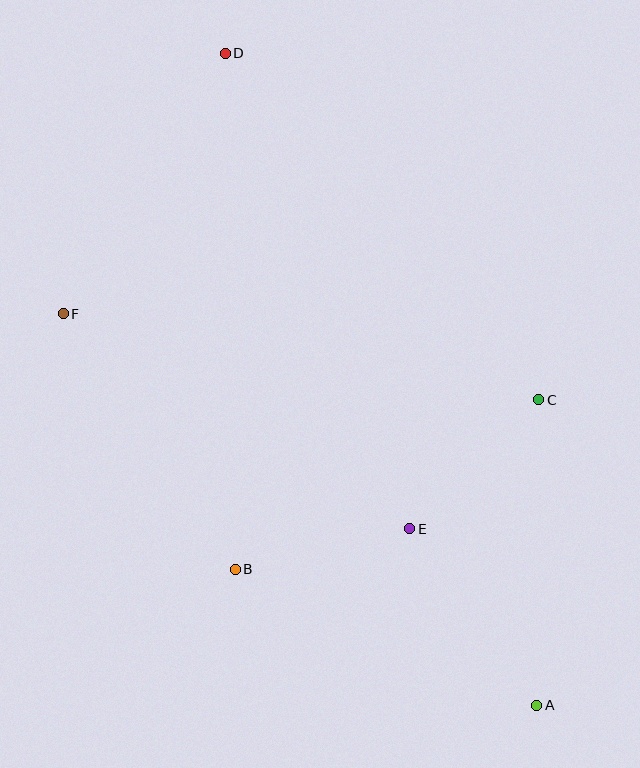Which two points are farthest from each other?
Points A and D are farthest from each other.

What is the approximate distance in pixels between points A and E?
The distance between A and E is approximately 218 pixels.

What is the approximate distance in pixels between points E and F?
The distance between E and F is approximately 408 pixels.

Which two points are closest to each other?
Points B and E are closest to each other.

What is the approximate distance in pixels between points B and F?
The distance between B and F is approximately 308 pixels.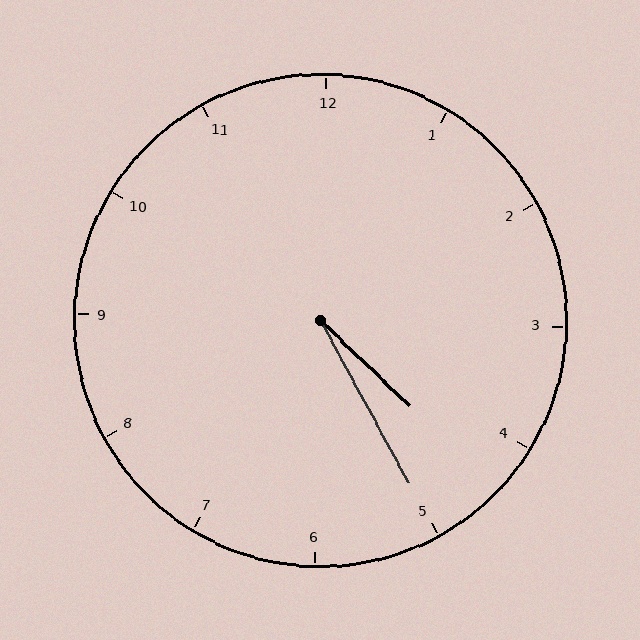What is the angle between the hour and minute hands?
Approximately 18 degrees.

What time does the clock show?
4:25.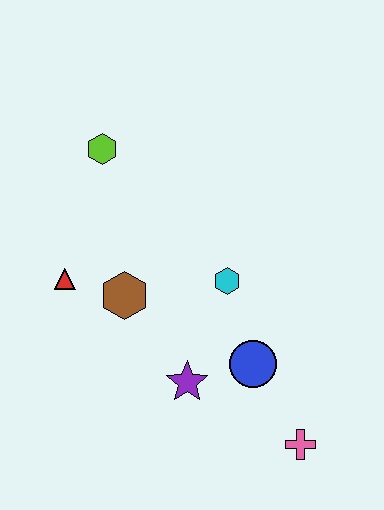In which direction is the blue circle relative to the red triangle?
The blue circle is to the right of the red triangle.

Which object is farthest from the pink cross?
The lime hexagon is farthest from the pink cross.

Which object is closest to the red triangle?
The brown hexagon is closest to the red triangle.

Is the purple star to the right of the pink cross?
No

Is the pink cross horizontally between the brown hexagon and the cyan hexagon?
No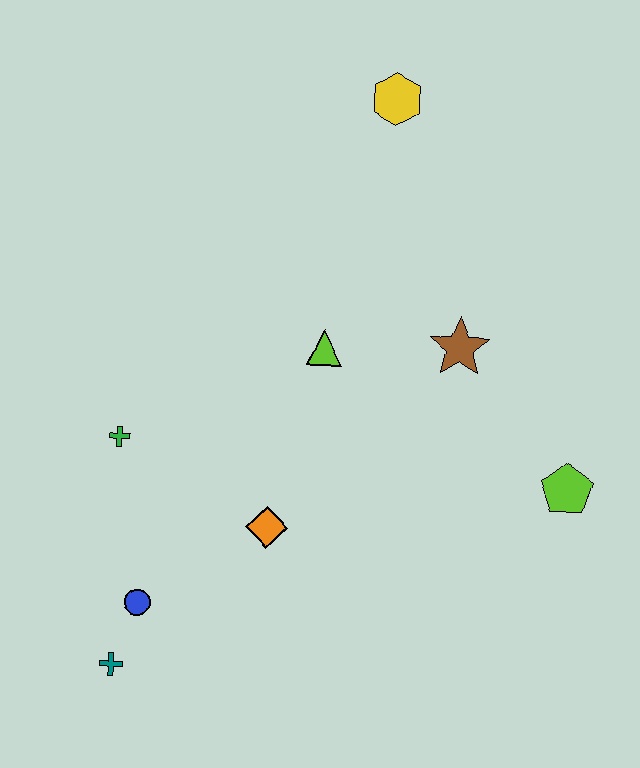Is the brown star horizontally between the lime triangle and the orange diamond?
No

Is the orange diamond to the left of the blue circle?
No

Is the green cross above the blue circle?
Yes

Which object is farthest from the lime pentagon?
The teal cross is farthest from the lime pentagon.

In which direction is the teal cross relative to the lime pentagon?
The teal cross is to the left of the lime pentagon.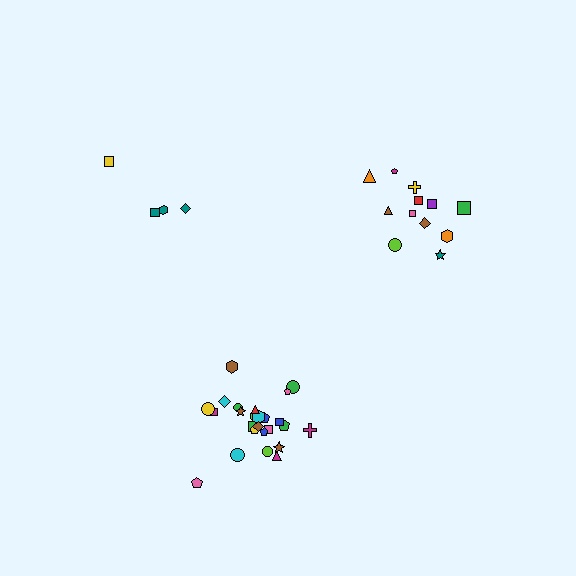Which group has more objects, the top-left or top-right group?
The top-right group.